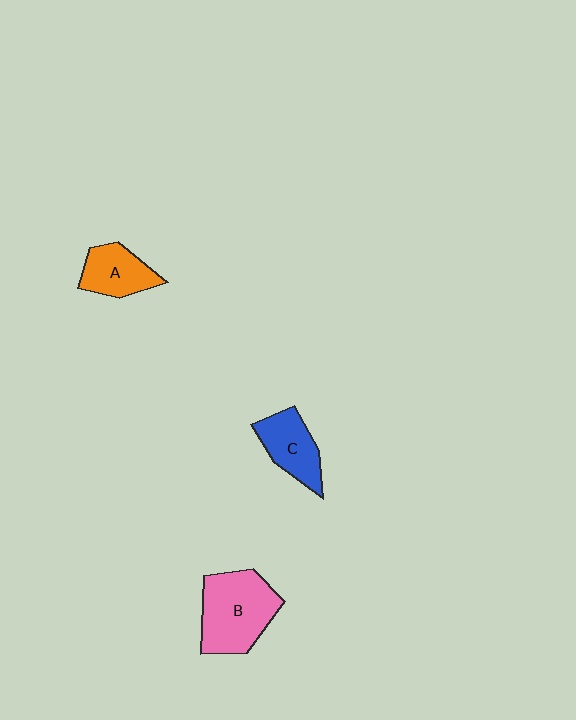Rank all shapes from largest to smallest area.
From largest to smallest: B (pink), C (blue), A (orange).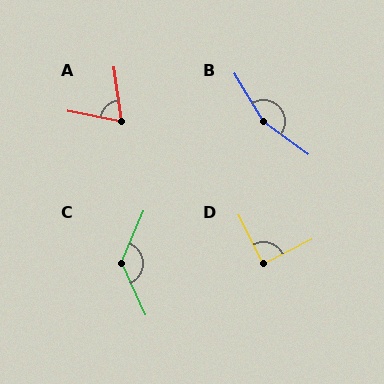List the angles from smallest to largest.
A (70°), D (90°), C (132°), B (158°).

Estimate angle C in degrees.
Approximately 132 degrees.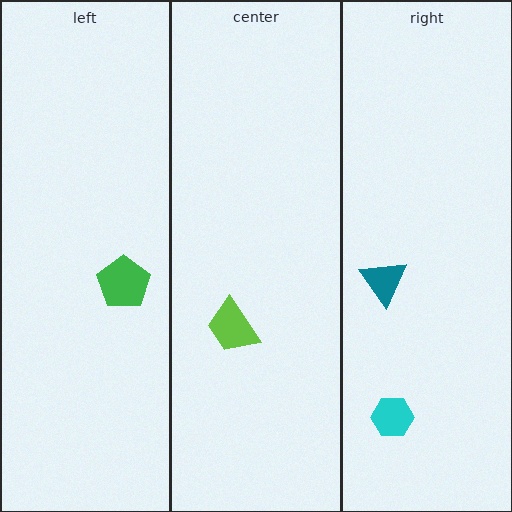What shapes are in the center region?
The lime trapezoid.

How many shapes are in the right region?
2.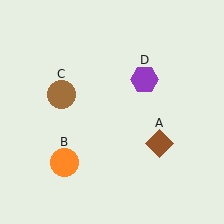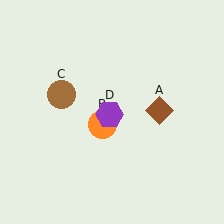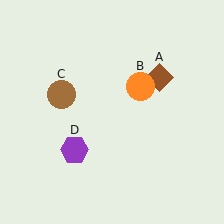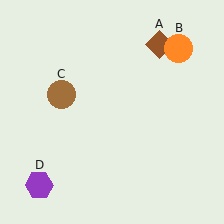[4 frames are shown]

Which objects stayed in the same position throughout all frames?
Brown circle (object C) remained stationary.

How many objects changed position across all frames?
3 objects changed position: brown diamond (object A), orange circle (object B), purple hexagon (object D).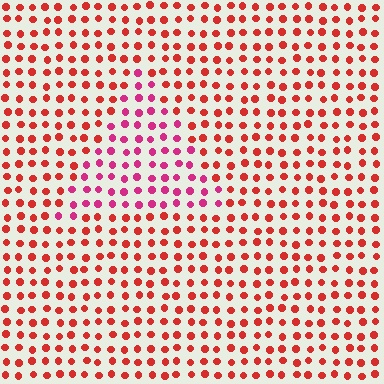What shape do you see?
I see a triangle.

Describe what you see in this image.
The image is filled with small red elements in a uniform arrangement. A triangle-shaped region is visible where the elements are tinted to a slightly different hue, forming a subtle color boundary.